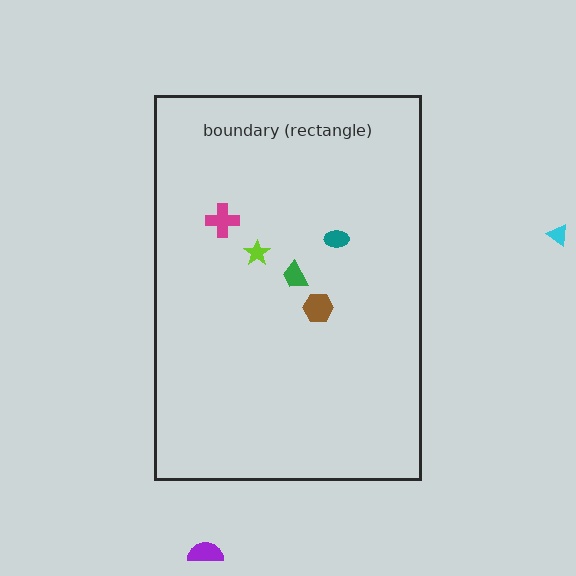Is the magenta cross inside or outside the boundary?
Inside.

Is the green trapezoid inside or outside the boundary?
Inside.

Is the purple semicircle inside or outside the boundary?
Outside.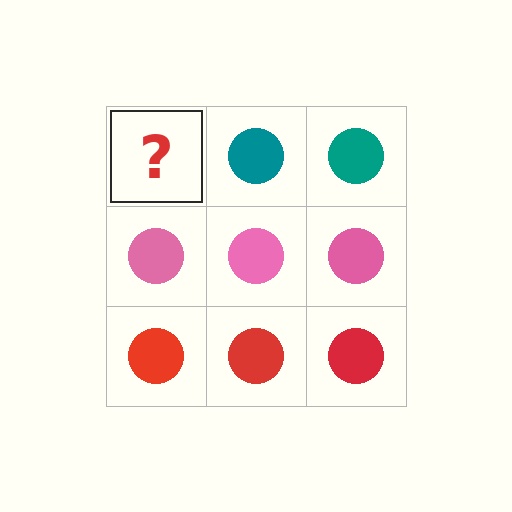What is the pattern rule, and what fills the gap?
The rule is that each row has a consistent color. The gap should be filled with a teal circle.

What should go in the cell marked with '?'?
The missing cell should contain a teal circle.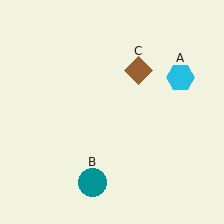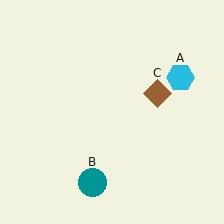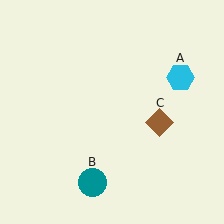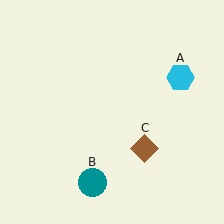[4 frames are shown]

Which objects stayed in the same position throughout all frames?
Cyan hexagon (object A) and teal circle (object B) remained stationary.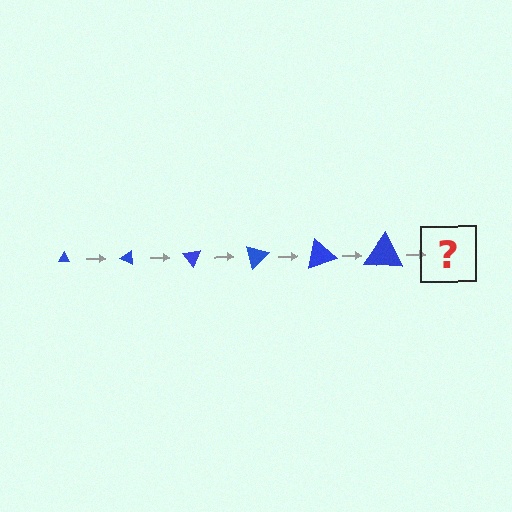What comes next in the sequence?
The next element should be a triangle, larger than the previous one and rotated 150 degrees from the start.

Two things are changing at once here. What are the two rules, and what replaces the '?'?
The two rules are that the triangle grows larger each step and it rotates 25 degrees each step. The '?' should be a triangle, larger than the previous one and rotated 150 degrees from the start.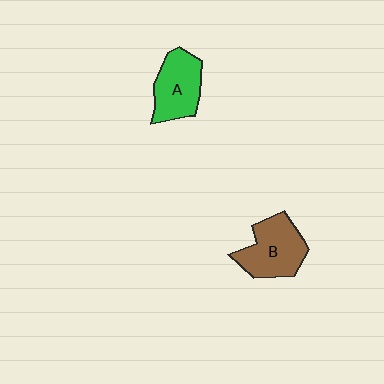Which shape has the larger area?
Shape B (brown).